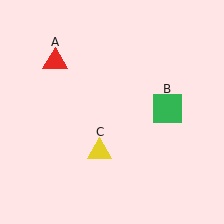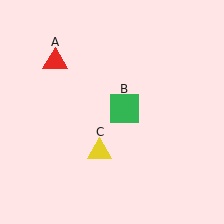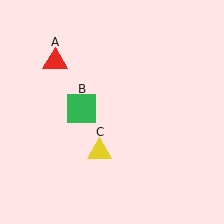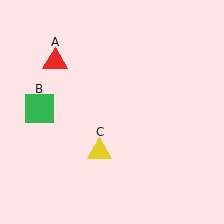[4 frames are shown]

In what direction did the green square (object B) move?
The green square (object B) moved left.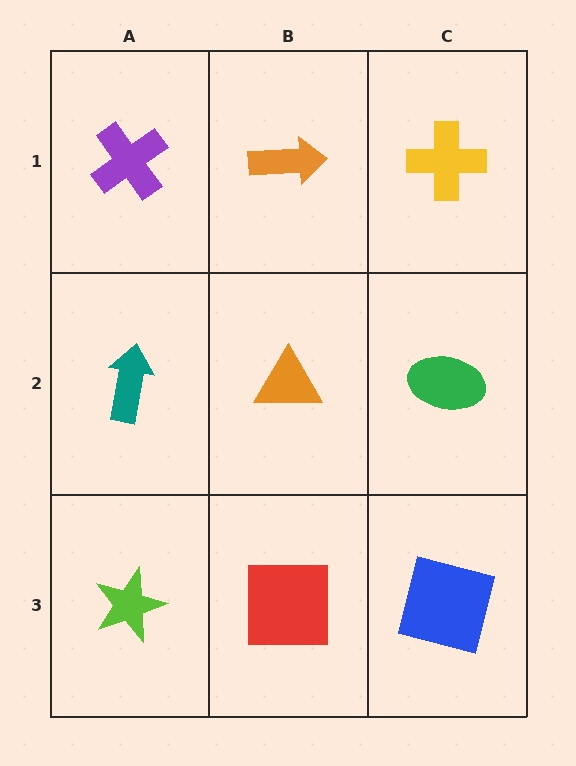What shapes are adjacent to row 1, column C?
A green ellipse (row 2, column C), an orange arrow (row 1, column B).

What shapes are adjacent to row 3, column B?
An orange triangle (row 2, column B), a lime star (row 3, column A), a blue square (row 3, column C).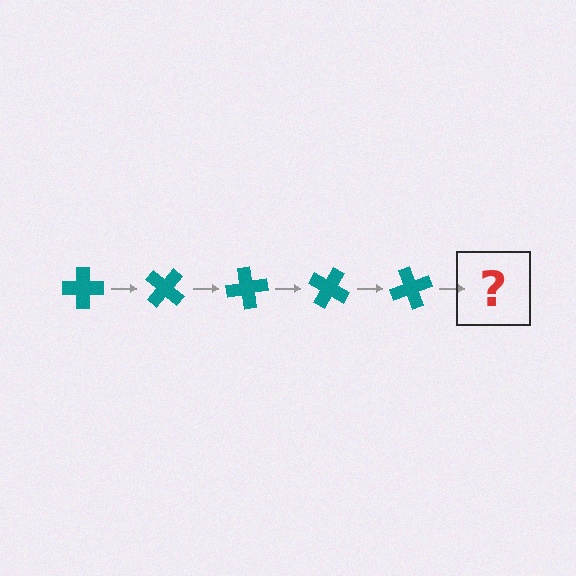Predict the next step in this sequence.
The next step is a teal cross rotated 200 degrees.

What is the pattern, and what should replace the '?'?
The pattern is that the cross rotates 40 degrees each step. The '?' should be a teal cross rotated 200 degrees.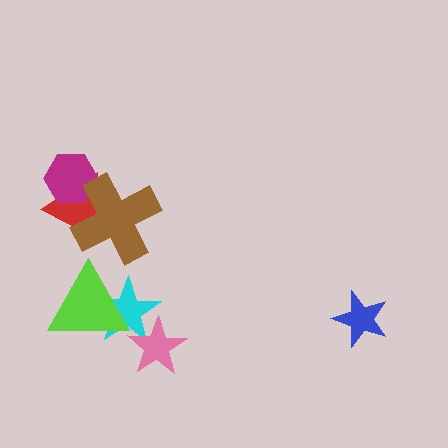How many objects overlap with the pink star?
1 object overlaps with the pink star.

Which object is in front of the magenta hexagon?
The brown cross is in front of the magenta hexagon.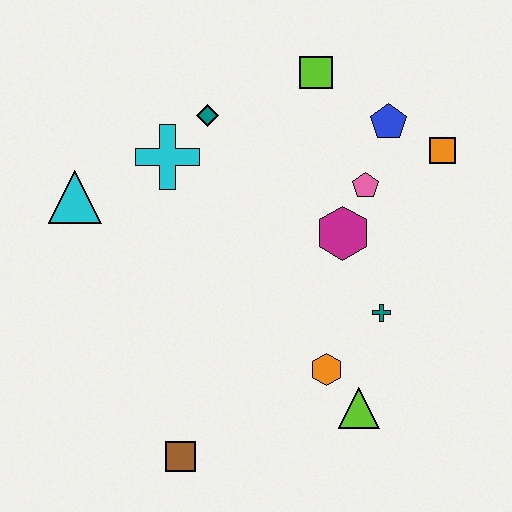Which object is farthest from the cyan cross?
The lime triangle is farthest from the cyan cross.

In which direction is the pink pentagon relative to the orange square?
The pink pentagon is to the left of the orange square.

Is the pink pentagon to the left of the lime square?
No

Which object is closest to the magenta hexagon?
The pink pentagon is closest to the magenta hexagon.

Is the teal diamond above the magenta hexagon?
Yes